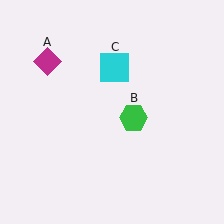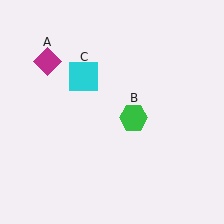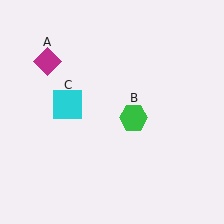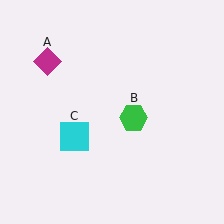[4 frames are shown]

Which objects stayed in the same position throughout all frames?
Magenta diamond (object A) and green hexagon (object B) remained stationary.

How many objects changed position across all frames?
1 object changed position: cyan square (object C).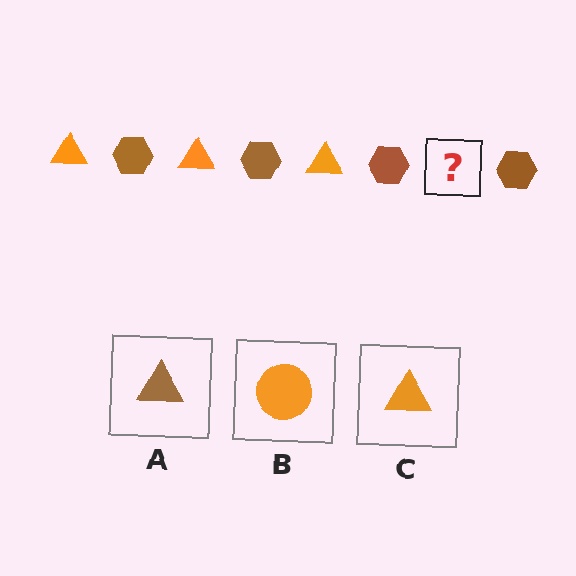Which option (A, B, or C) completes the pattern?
C.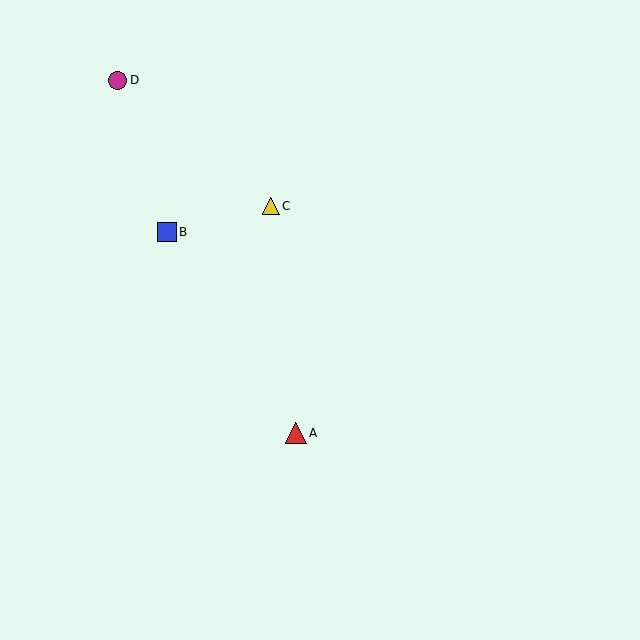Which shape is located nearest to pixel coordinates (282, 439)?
The red triangle (labeled A) at (296, 433) is nearest to that location.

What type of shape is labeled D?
Shape D is a magenta circle.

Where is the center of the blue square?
The center of the blue square is at (167, 232).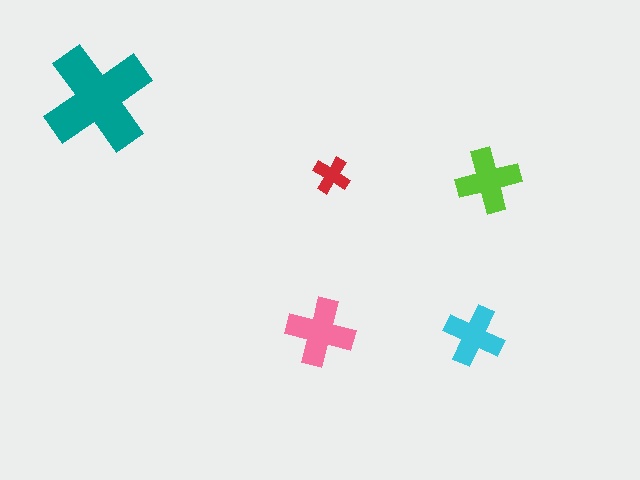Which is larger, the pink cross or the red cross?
The pink one.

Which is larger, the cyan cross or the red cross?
The cyan one.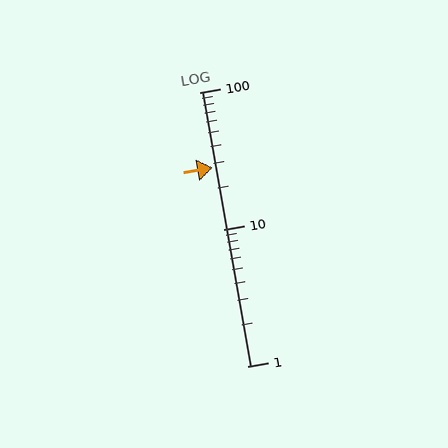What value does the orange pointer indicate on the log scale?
The pointer indicates approximately 28.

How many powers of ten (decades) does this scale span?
The scale spans 2 decades, from 1 to 100.